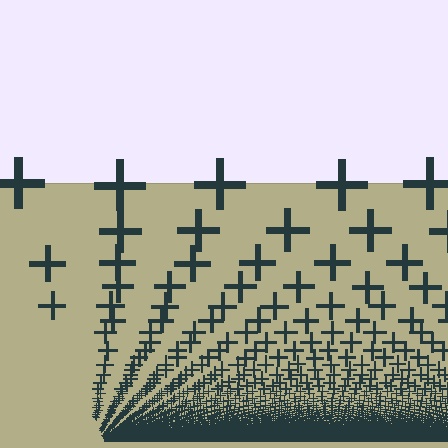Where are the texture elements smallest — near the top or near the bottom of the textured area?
Near the bottom.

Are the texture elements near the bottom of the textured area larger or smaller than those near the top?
Smaller. The gradient is inverted — elements near the bottom are smaller and denser.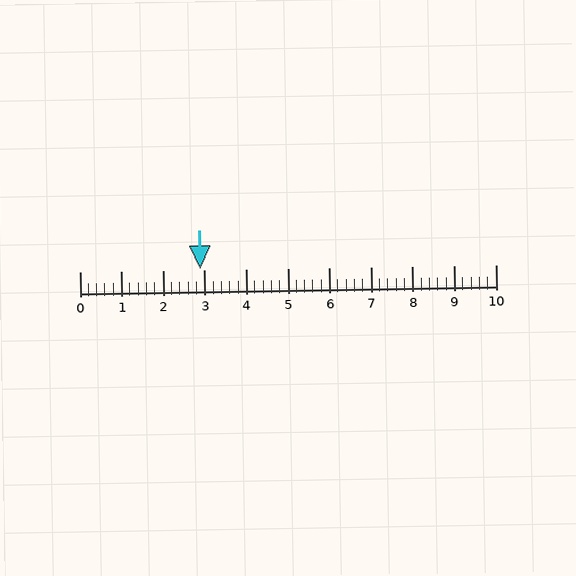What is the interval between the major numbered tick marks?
The major tick marks are spaced 1 units apart.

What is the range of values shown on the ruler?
The ruler shows values from 0 to 10.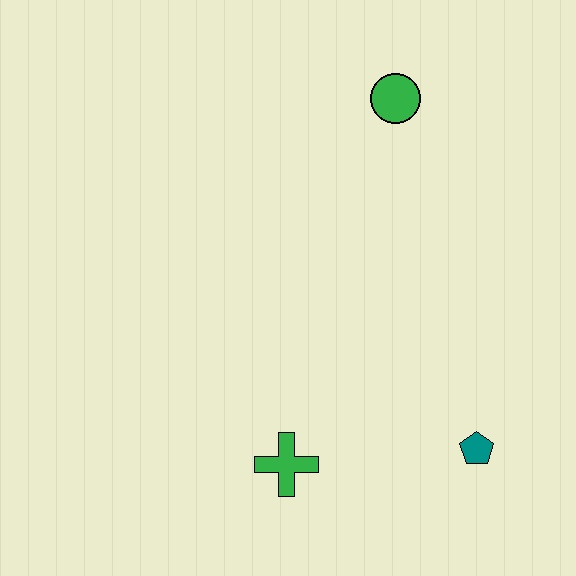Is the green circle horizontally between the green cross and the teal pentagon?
Yes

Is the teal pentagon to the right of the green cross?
Yes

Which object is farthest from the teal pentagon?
The green circle is farthest from the teal pentagon.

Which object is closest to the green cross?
The teal pentagon is closest to the green cross.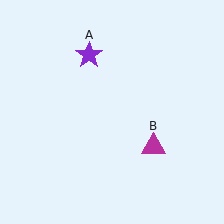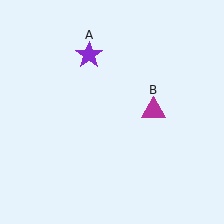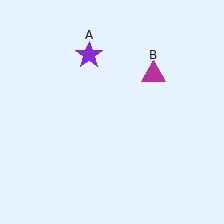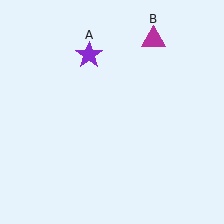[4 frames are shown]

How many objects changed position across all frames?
1 object changed position: magenta triangle (object B).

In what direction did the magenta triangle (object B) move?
The magenta triangle (object B) moved up.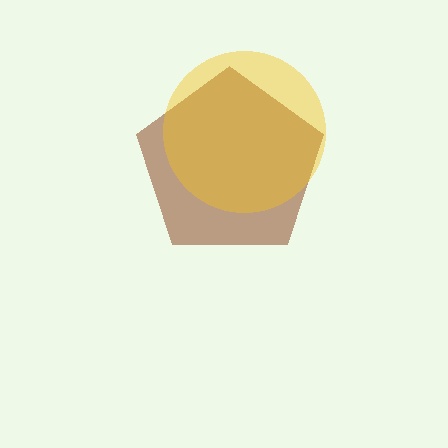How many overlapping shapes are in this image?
There are 2 overlapping shapes in the image.